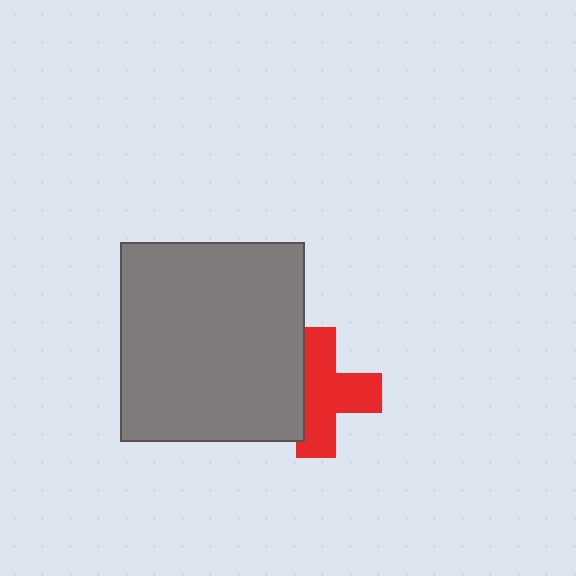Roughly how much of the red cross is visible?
Most of it is visible (roughly 67%).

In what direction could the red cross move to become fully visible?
The red cross could move right. That would shift it out from behind the gray rectangle entirely.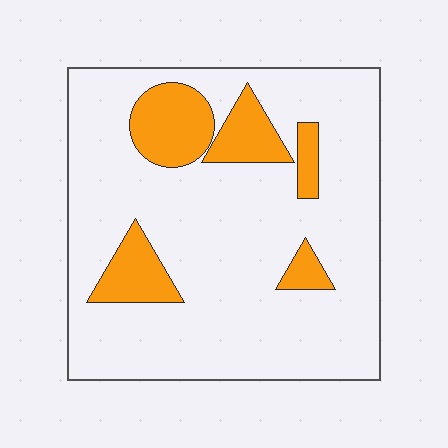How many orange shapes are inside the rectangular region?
5.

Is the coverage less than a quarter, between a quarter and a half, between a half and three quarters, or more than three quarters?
Less than a quarter.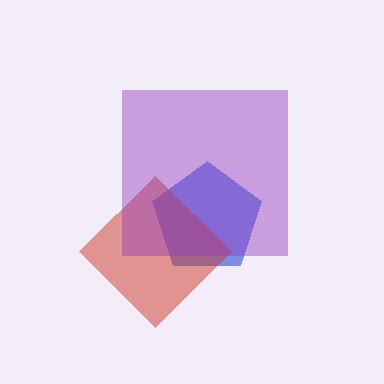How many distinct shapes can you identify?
There are 3 distinct shapes: a blue pentagon, a red diamond, a purple square.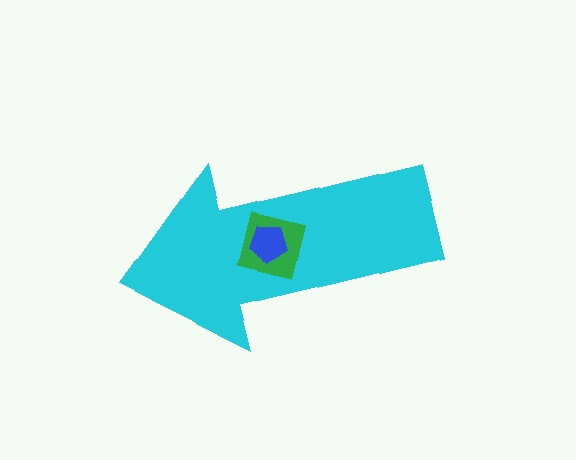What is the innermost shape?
The blue pentagon.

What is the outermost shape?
The cyan arrow.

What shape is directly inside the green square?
The blue pentagon.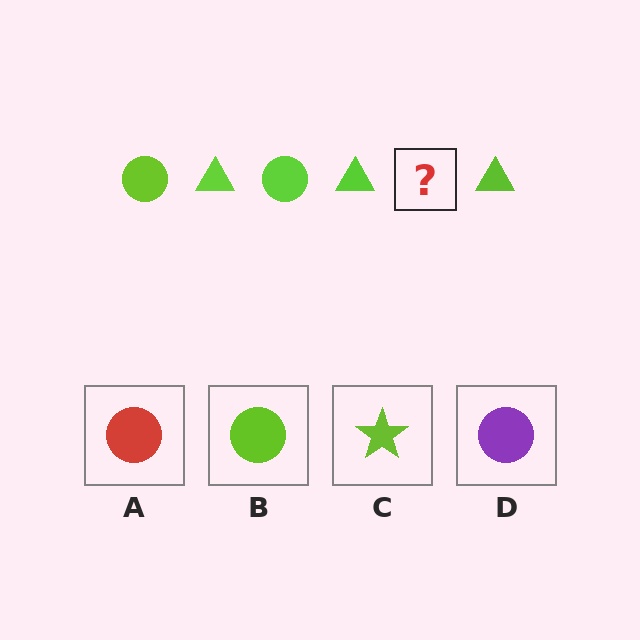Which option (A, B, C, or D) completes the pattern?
B.